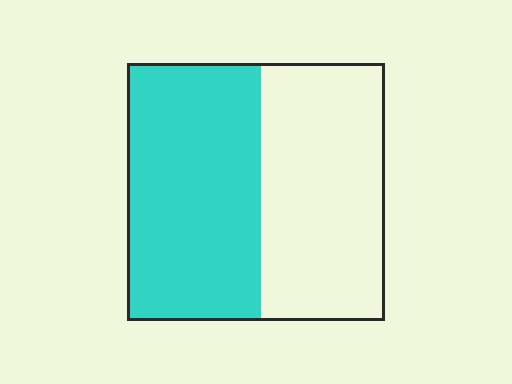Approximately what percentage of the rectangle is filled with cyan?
Approximately 50%.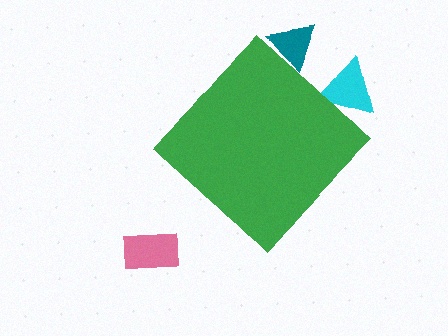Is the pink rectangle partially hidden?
No, the pink rectangle is fully visible.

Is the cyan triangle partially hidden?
Yes, the cyan triangle is partially hidden behind the green diamond.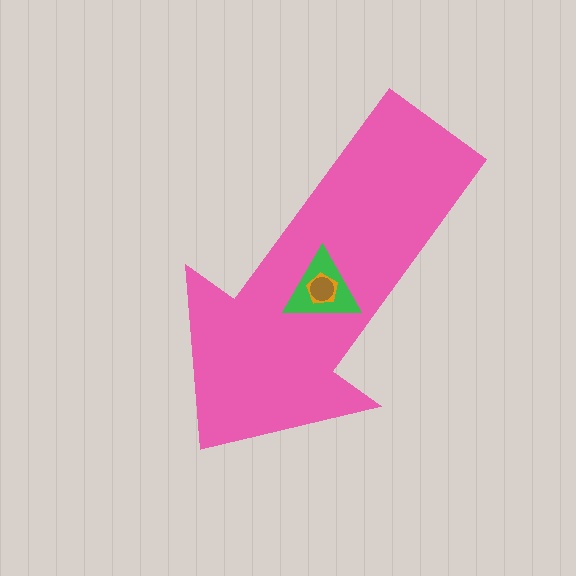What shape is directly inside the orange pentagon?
The brown circle.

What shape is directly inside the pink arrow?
The green triangle.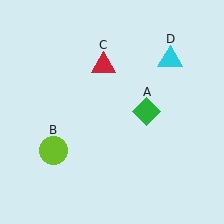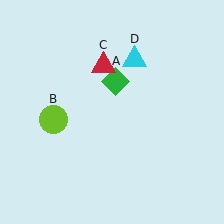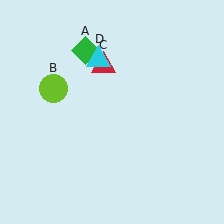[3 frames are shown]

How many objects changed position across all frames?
3 objects changed position: green diamond (object A), lime circle (object B), cyan triangle (object D).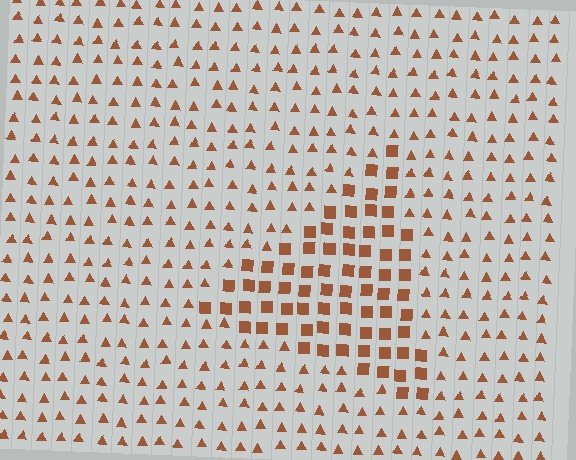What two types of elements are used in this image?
The image uses squares inside the triangle region and triangles outside it.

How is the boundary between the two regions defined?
The boundary is defined by a change in element shape: squares inside vs. triangles outside. All elements share the same color and spacing.